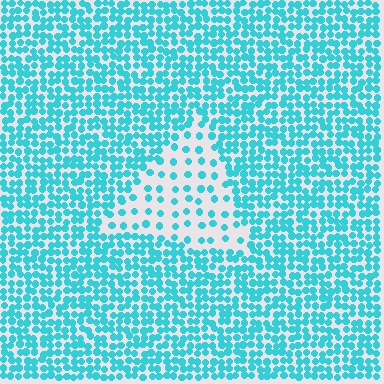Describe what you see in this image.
The image contains small cyan elements arranged at two different densities. A triangle-shaped region is visible where the elements are less densely packed than the surrounding area.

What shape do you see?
I see a triangle.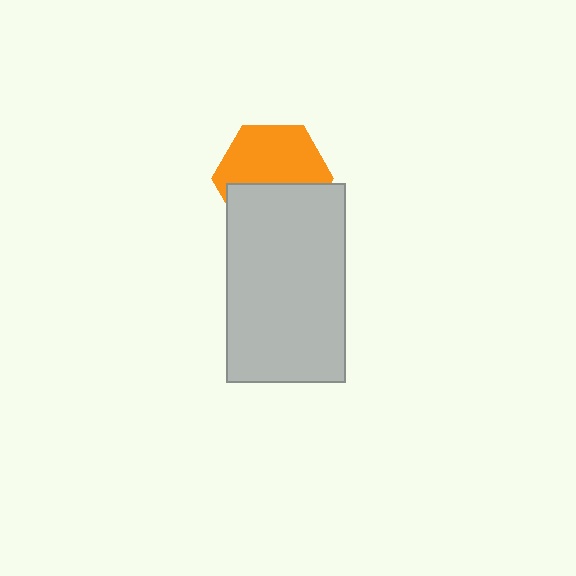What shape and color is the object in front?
The object in front is a light gray rectangle.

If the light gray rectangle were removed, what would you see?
You would see the complete orange hexagon.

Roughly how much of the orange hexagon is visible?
About half of it is visible (roughly 57%).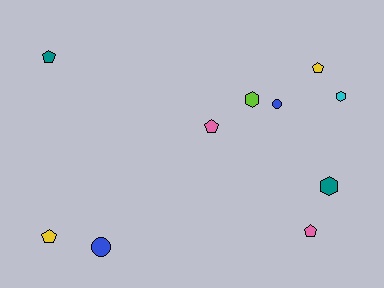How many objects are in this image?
There are 10 objects.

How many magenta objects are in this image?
There are no magenta objects.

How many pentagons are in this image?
There are 5 pentagons.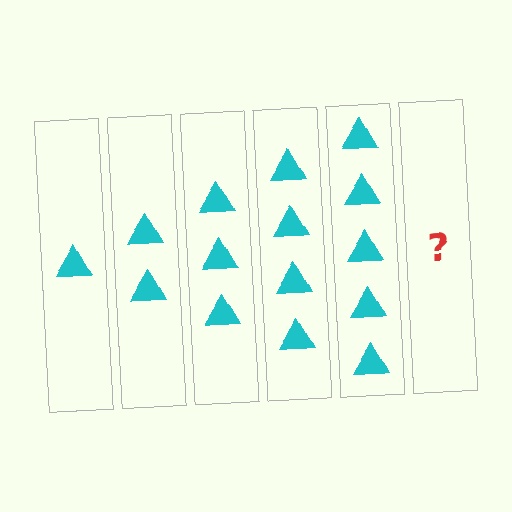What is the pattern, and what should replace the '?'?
The pattern is that each step adds one more triangle. The '?' should be 6 triangles.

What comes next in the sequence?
The next element should be 6 triangles.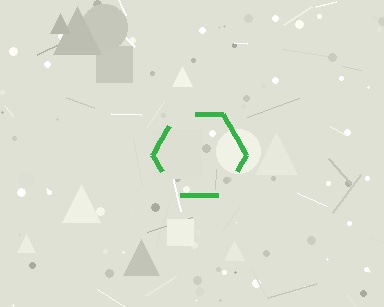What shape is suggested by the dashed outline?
The dashed outline suggests a hexagon.